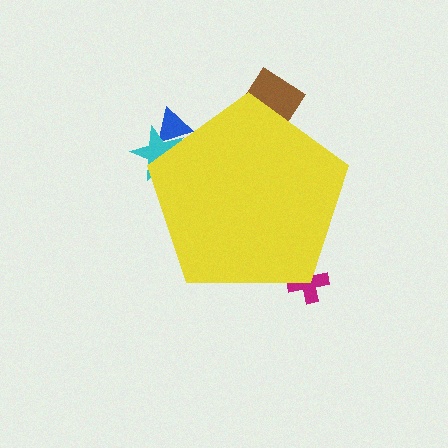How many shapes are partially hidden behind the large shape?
4 shapes are partially hidden.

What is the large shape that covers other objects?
A yellow pentagon.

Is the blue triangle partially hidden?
Yes, the blue triangle is partially hidden behind the yellow pentagon.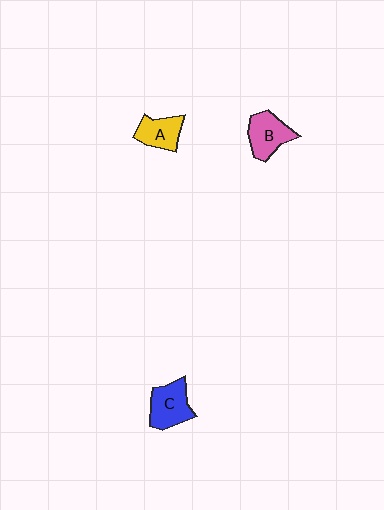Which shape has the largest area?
Shape C (blue).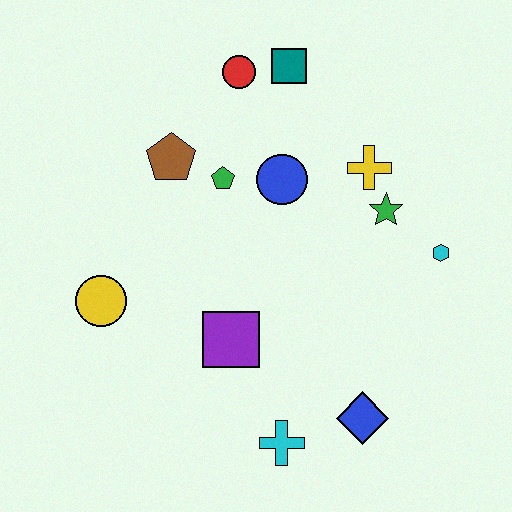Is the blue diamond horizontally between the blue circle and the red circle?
No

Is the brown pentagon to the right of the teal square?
No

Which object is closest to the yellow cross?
The green star is closest to the yellow cross.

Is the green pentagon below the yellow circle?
No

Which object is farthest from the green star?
The yellow circle is farthest from the green star.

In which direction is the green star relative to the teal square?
The green star is below the teal square.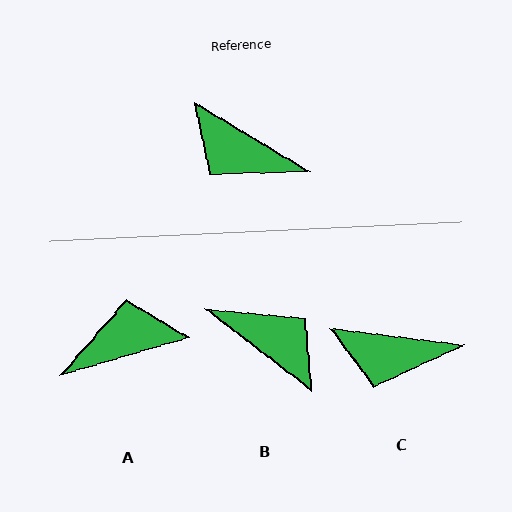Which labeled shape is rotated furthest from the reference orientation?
B, about 173 degrees away.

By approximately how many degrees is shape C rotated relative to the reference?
Approximately 23 degrees counter-clockwise.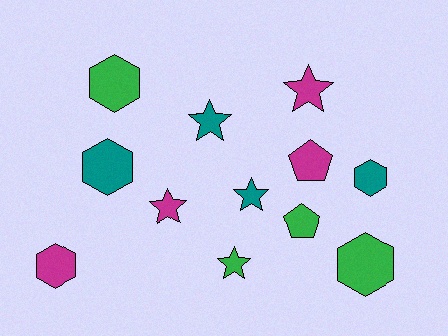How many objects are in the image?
There are 12 objects.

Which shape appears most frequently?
Star, with 5 objects.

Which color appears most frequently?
Magenta, with 4 objects.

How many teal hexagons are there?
There are 2 teal hexagons.